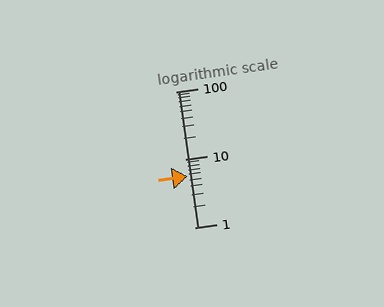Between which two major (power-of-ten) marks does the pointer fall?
The pointer is between 1 and 10.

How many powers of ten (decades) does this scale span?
The scale spans 2 decades, from 1 to 100.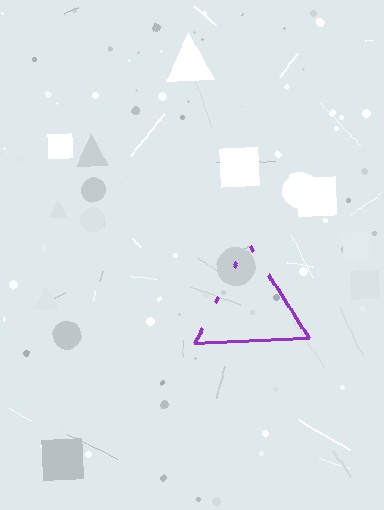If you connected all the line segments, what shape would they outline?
They would outline a triangle.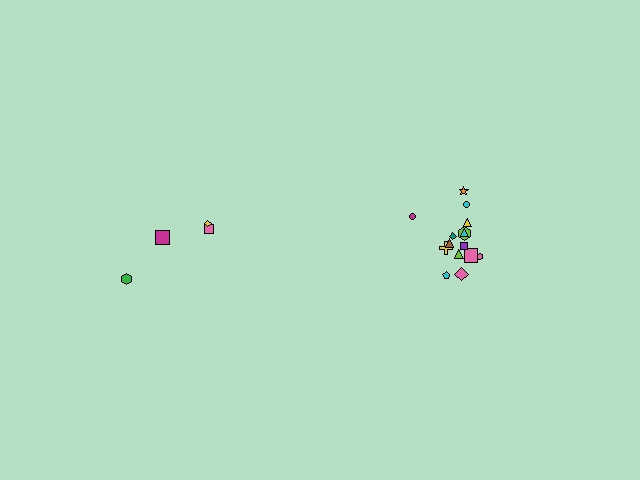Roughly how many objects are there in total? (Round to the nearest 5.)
Roughly 20 objects in total.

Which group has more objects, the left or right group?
The right group.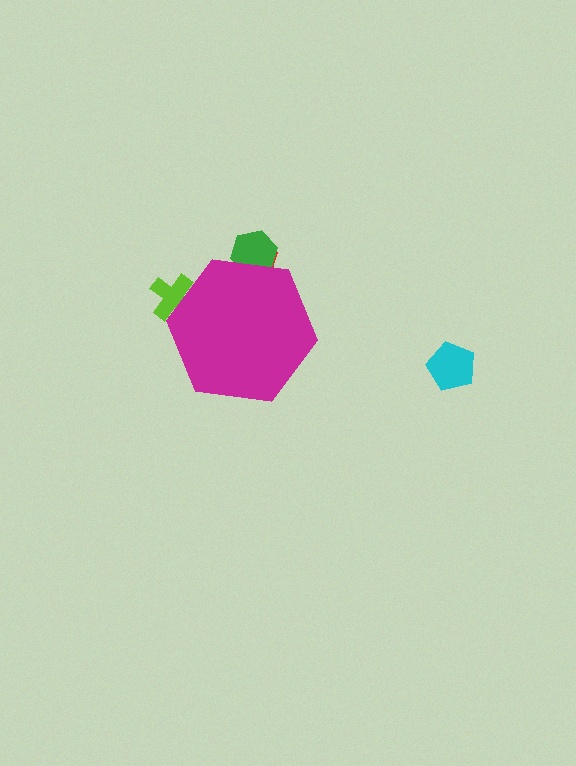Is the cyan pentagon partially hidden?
No, the cyan pentagon is fully visible.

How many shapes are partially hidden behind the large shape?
3 shapes are partially hidden.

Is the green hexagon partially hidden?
Yes, the green hexagon is partially hidden behind the magenta hexagon.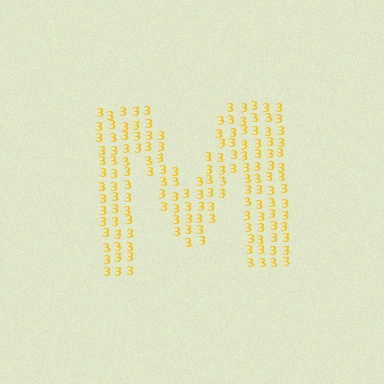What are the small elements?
The small elements are digit 3's.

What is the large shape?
The large shape is the letter M.